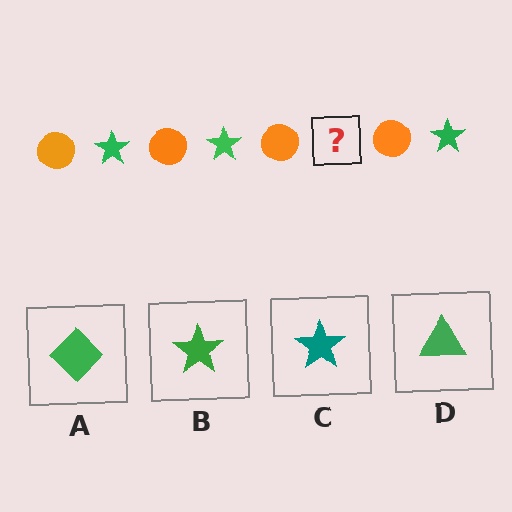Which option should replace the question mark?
Option B.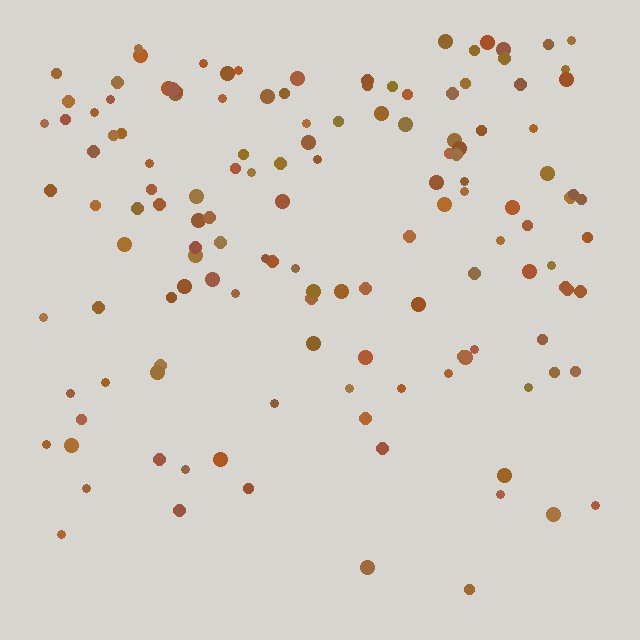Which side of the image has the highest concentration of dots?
The top.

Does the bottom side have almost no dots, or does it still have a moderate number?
Still a moderate number, just noticeably fewer than the top.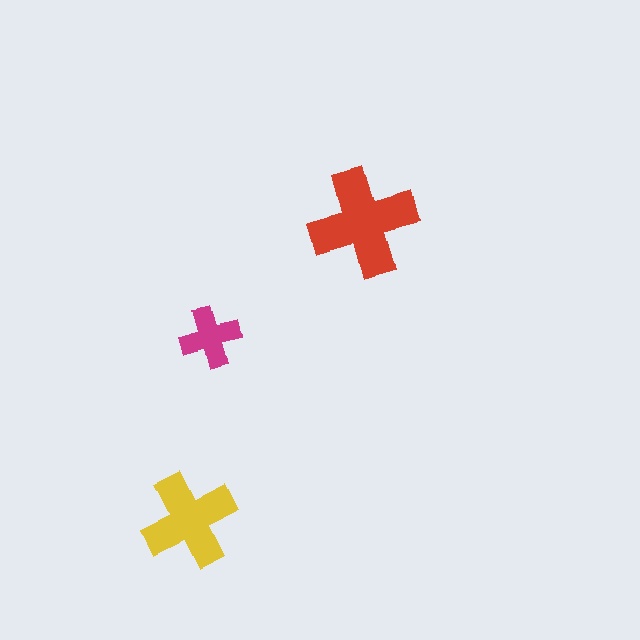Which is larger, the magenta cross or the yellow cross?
The yellow one.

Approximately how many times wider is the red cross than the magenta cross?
About 2 times wider.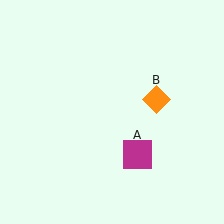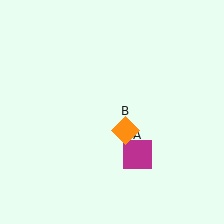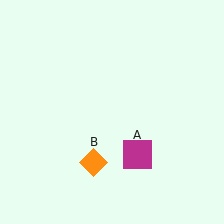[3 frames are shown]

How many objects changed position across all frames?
1 object changed position: orange diamond (object B).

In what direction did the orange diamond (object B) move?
The orange diamond (object B) moved down and to the left.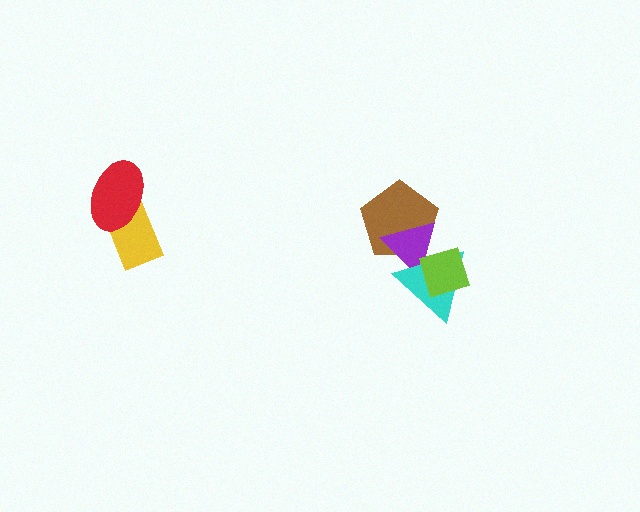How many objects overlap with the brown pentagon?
2 objects overlap with the brown pentagon.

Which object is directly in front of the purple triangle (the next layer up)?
The cyan triangle is directly in front of the purple triangle.